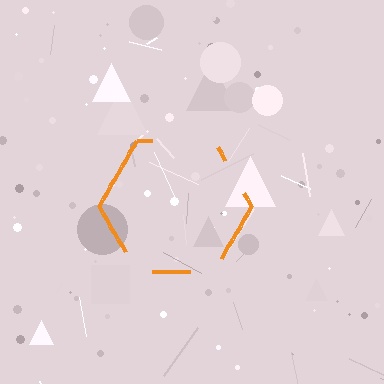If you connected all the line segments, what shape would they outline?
They would outline a hexagon.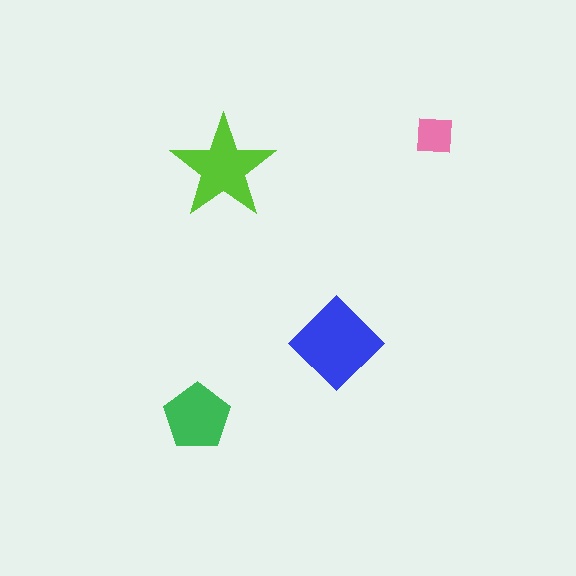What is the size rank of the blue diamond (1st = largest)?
1st.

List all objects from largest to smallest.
The blue diamond, the lime star, the green pentagon, the pink square.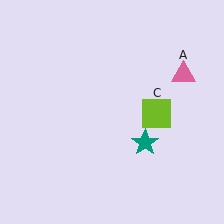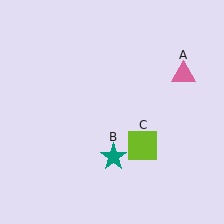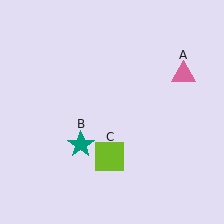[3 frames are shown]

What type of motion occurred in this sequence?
The teal star (object B), lime square (object C) rotated clockwise around the center of the scene.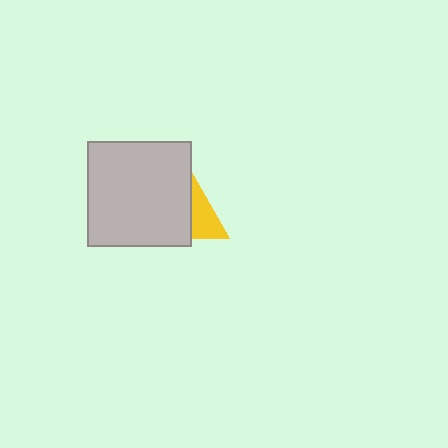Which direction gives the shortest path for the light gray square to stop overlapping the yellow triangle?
Moving left gives the shortest separation.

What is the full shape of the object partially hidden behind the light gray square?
The partially hidden object is a yellow triangle.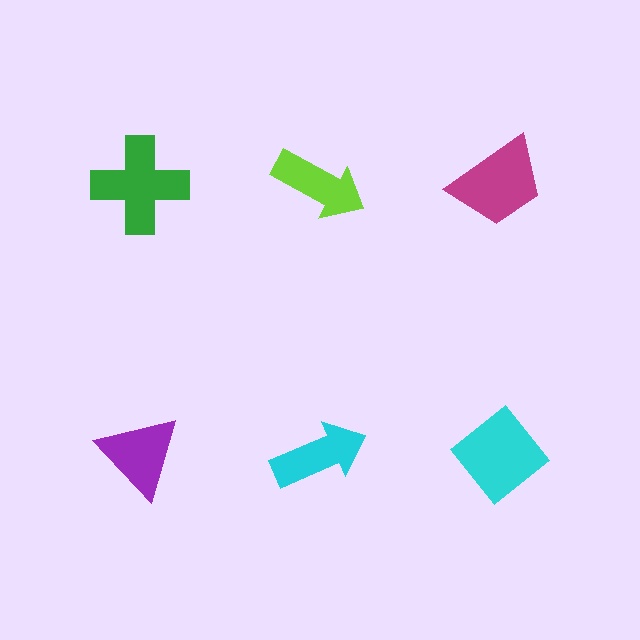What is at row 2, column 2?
A cyan arrow.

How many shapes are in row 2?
3 shapes.